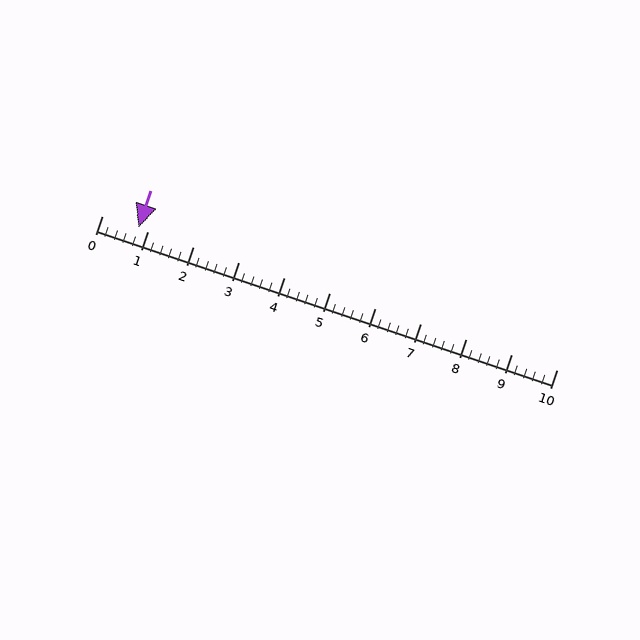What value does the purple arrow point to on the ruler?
The purple arrow points to approximately 0.8.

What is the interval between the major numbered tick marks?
The major tick marks are spaced 1 units apart.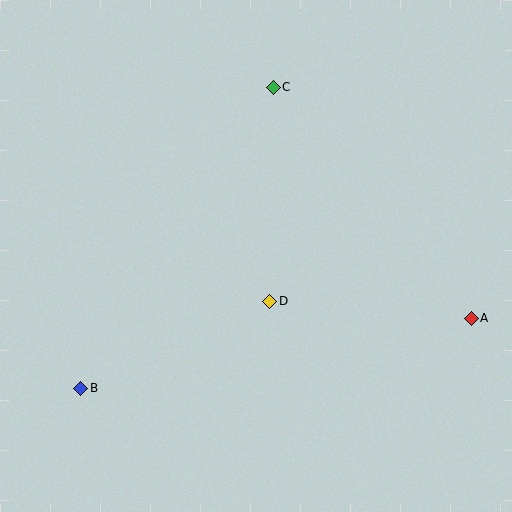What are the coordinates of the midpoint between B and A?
The midpoint between B and A is at (276, 353).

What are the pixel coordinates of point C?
Point C is at (273, 87).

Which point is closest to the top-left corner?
Point C is closest to the top-left corner.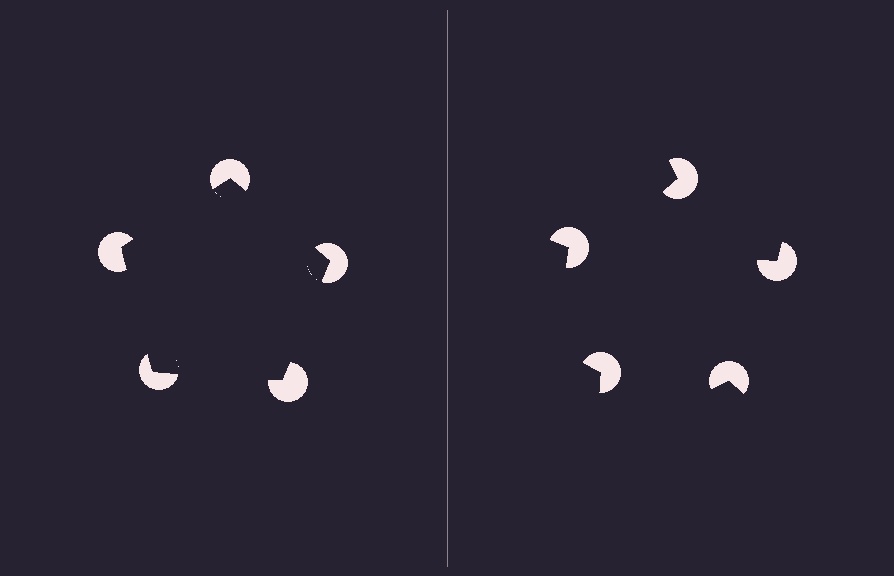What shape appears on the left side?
An illusory pentagon.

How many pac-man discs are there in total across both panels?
10 — 5 on each side.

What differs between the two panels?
The pac-man discs are positioned identically on both sides; only the wedge orientations differ. On the left they align to a pentagon; on the right they are misaligned.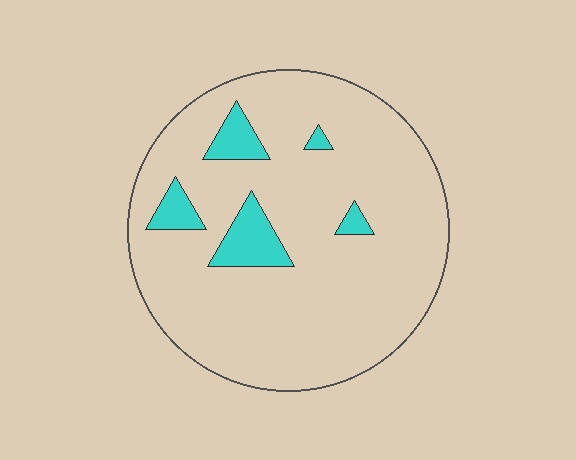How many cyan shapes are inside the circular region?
5.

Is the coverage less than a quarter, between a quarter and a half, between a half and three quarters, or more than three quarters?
Less than a quarter.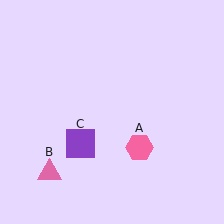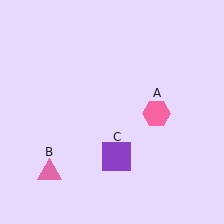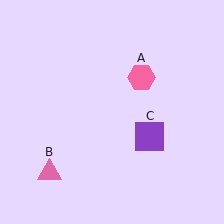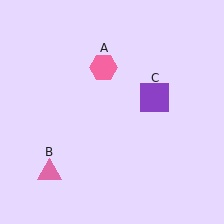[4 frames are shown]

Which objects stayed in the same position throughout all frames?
Pink triangle (object B) remained stationary.